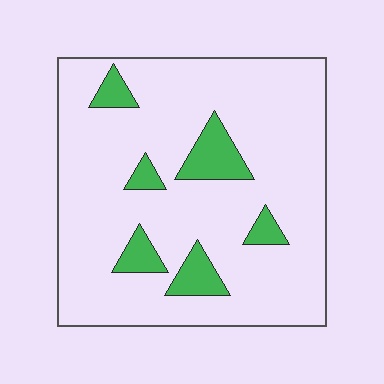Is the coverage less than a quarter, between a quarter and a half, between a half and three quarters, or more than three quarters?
Less than a quarter.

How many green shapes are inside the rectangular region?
6.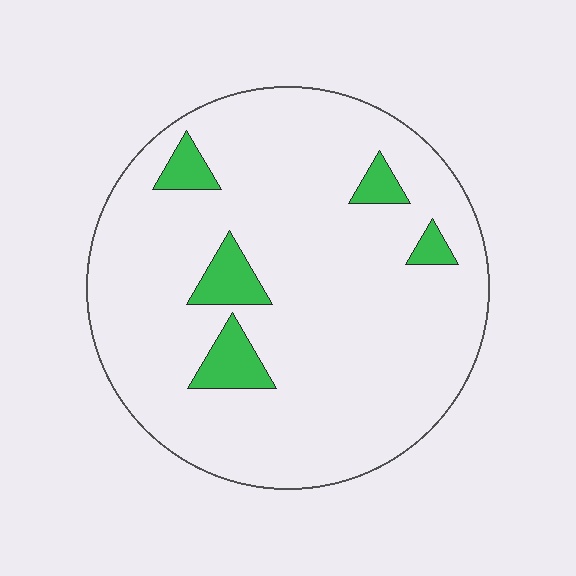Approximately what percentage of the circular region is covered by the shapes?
Approximately 10%.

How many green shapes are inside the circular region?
5.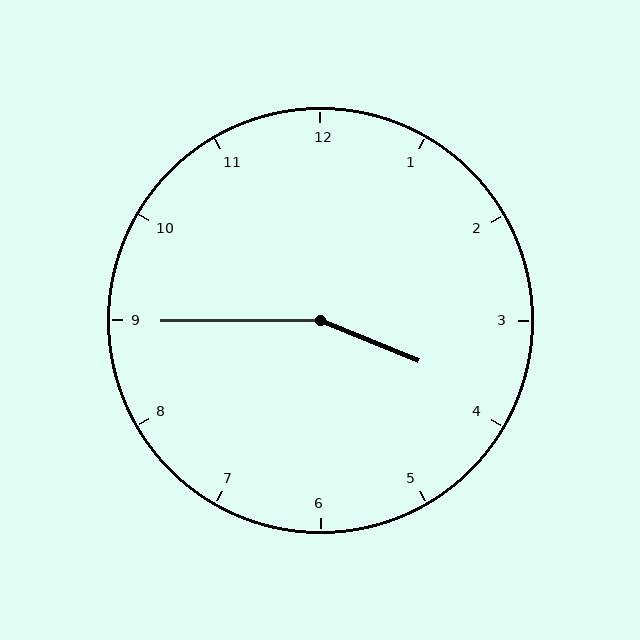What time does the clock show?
3:45.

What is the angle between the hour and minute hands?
Approximately 158 degrees.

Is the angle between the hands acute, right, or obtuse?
It is obtuse.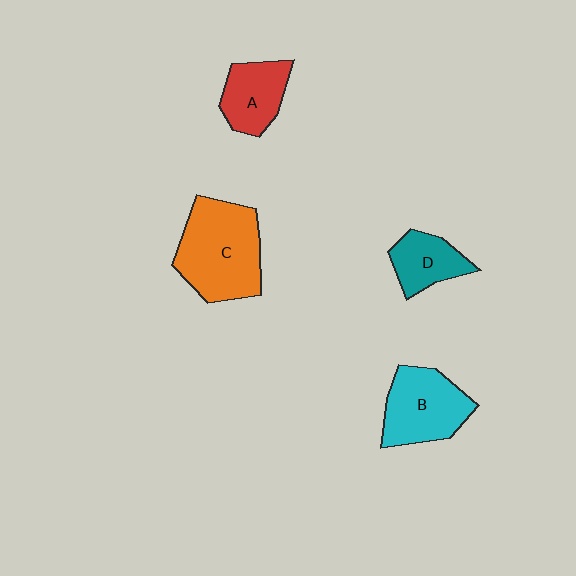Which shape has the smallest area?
Shape D (teal).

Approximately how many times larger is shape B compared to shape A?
Approximately 1.4 times.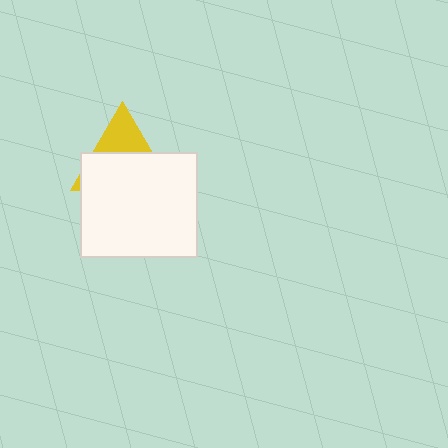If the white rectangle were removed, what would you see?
You would see the complete yellow triangle.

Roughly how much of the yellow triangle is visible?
A small part of it is visible (roughly 33%).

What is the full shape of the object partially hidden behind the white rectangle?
The partially hidden object is a yellow triangle.